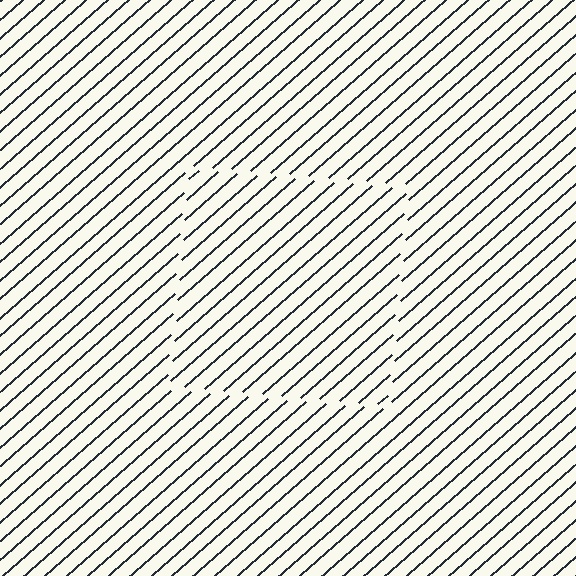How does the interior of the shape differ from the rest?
The interior of the shape contains the same grating, shifted by half a period — the contour is defined by the phase discontinuity where line-ends from the inner and outer gratings abut.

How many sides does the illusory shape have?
4 sides — the line-ends trace a square.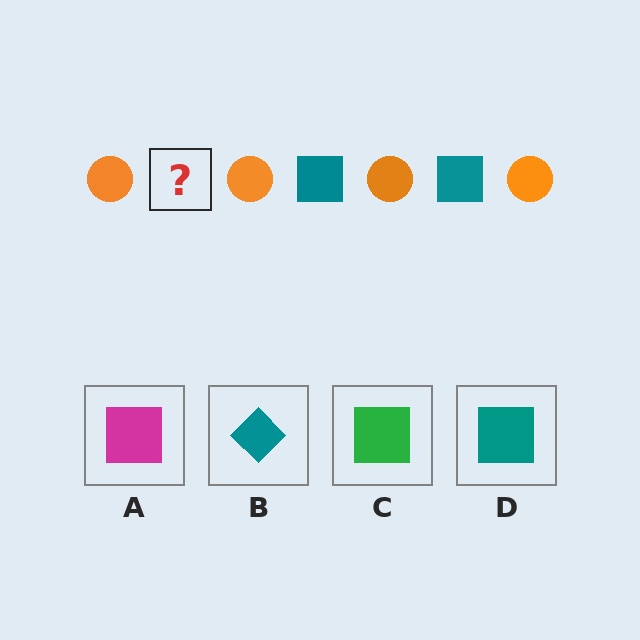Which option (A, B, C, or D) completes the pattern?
D.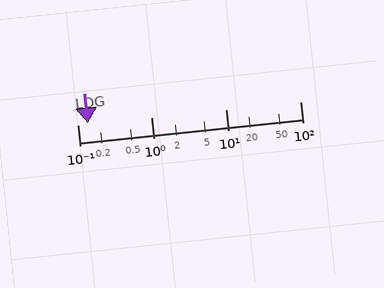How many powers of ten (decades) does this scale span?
The scale spans 3 decades, from 0.1 to 100.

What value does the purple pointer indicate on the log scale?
The pointer indicates approximately 0.14.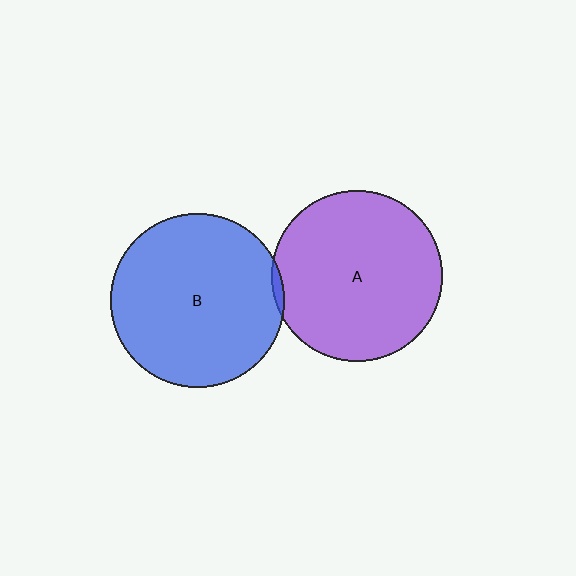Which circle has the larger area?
Circle B (blue).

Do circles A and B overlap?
Yes.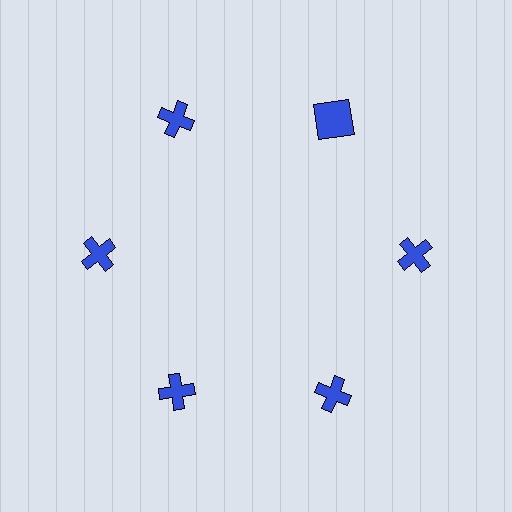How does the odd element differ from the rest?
It has a different shape: square instead of cross.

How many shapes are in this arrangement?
There are 6 shapes arranged in a ring pattern.